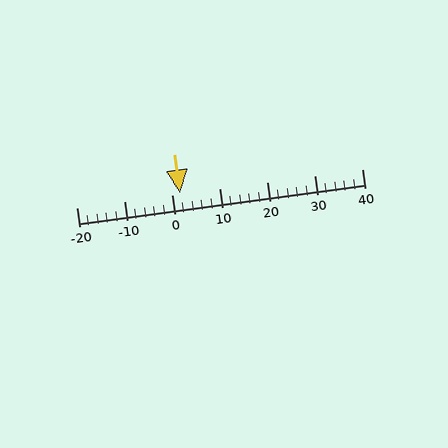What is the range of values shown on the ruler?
The ruler shows values from -20 to 40.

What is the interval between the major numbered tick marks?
The major tick marks are spaced 10 units apart.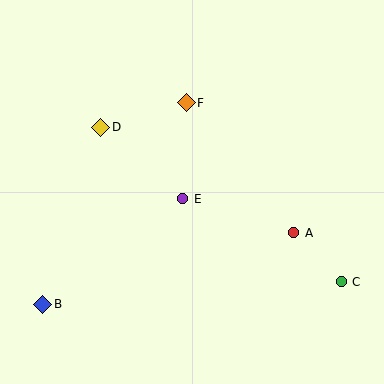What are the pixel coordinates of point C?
Point C is at (341, 282).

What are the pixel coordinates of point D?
Point D is at (101, 127).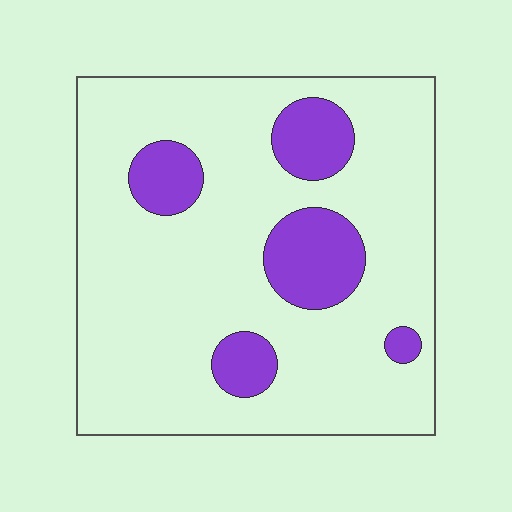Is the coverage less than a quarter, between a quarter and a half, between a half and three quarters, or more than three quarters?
Less than a quarter.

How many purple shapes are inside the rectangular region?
5.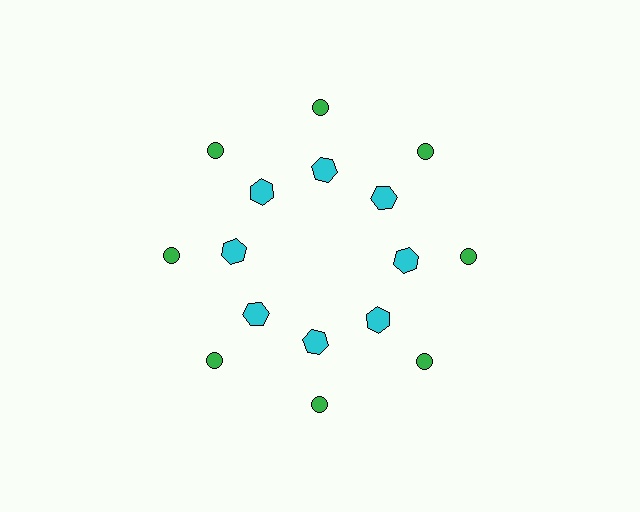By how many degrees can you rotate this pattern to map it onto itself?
The pattern maps onto itself every 45 degrees of rotation.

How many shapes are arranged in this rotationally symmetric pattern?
There are 16 shapes, arranged in 8 groups of 2.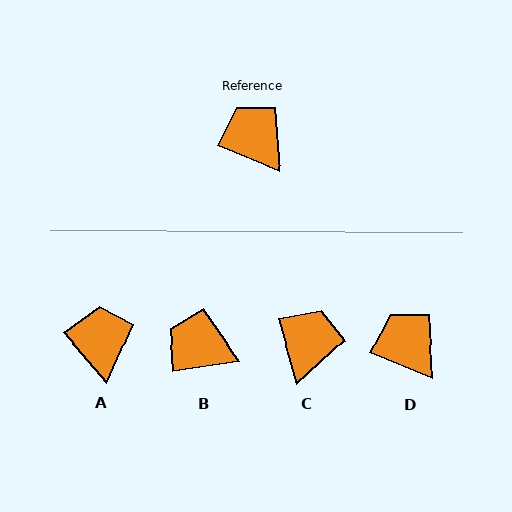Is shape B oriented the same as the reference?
No, it is off by about 31 degrees.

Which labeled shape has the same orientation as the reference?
D.